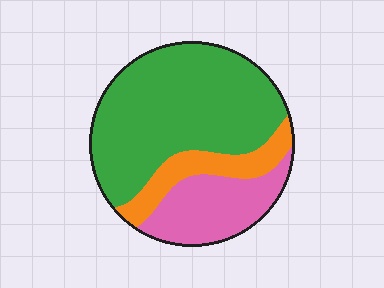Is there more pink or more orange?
Pink.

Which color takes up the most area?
Green, at roughly 60%.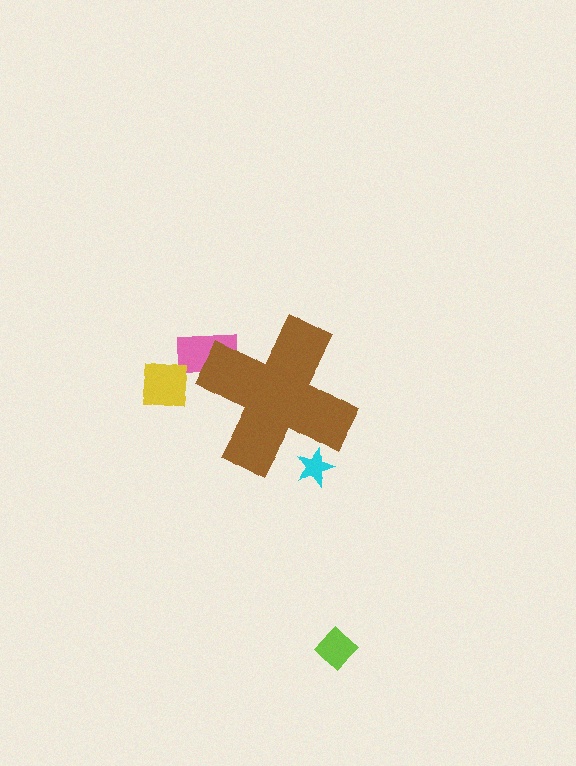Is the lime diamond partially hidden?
No, the lime diamond is fully visible.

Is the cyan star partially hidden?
Yes, the cyan star is partially hidden behind the brown cross.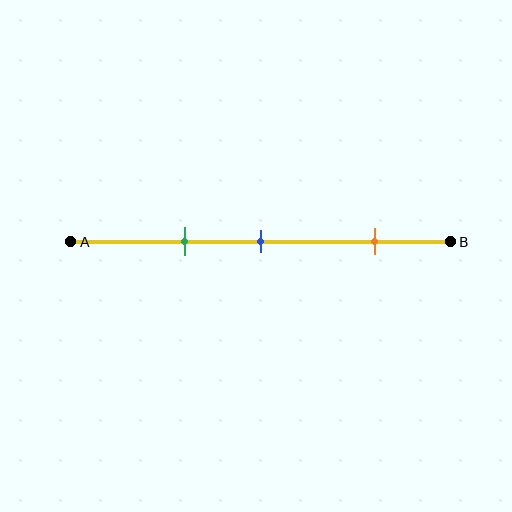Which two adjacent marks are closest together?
The green and blue marks are the closest adjacent pair.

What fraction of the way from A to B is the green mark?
The green mark is approximately 30% (0.3) of the way from A to B.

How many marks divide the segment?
There are 3 marks dividing the segment.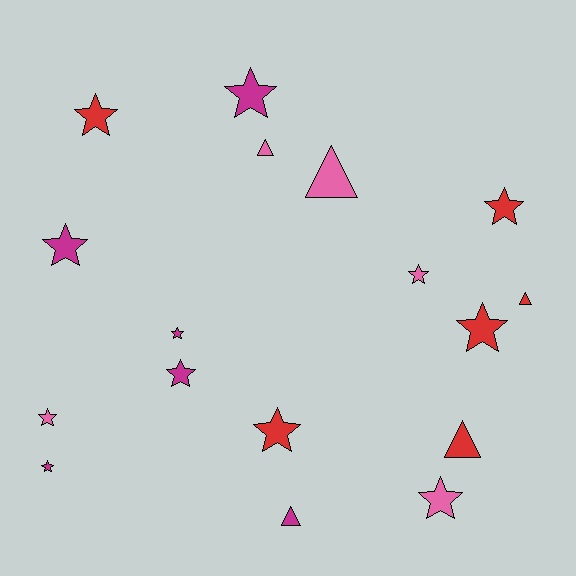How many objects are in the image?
There are 17 objects.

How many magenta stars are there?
There are 5 magenta stars.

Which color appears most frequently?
Magenta, with 6 objects.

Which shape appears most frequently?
Star, with 12 objects.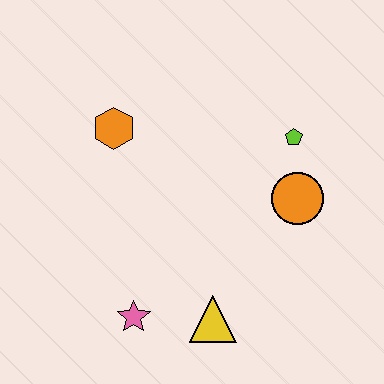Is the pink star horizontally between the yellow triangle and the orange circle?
No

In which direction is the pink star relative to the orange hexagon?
The pink star is below the orange hexagon.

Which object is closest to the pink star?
The yellow triangle is closest to the pink star.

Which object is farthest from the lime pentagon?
The pink star is farthest from the lime pentagon.